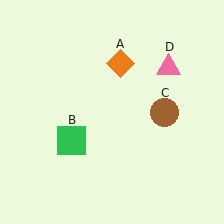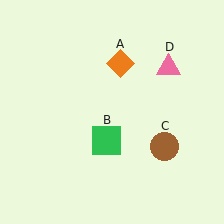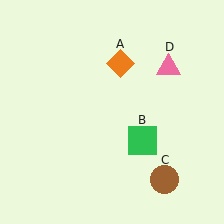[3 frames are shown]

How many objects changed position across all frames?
2 objects changed position: green square (object B), brown circle (object C).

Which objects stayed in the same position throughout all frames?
Orange diamond (object A) and pink triangle (object D) remained stationary.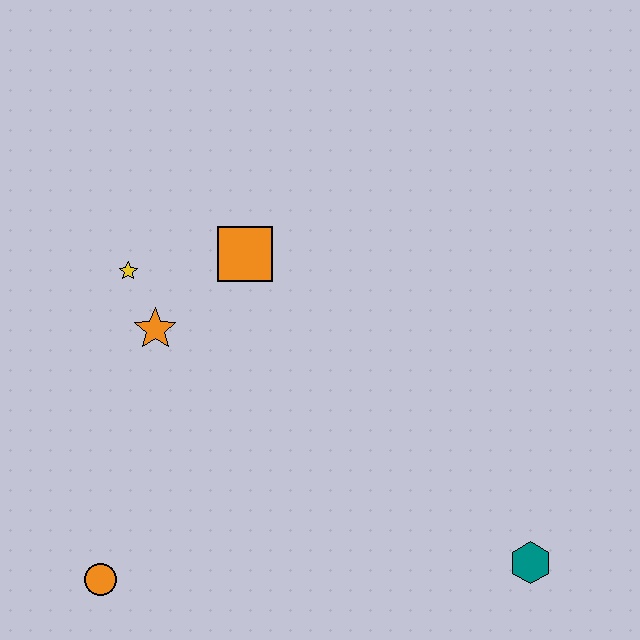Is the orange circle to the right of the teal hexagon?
No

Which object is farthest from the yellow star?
The teal hexagon is farthest from the yellow star.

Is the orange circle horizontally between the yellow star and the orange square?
No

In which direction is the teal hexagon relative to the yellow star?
The teal hexagon is to the right of the yellow star.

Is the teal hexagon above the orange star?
No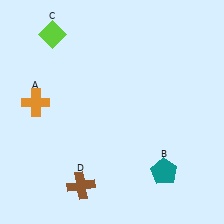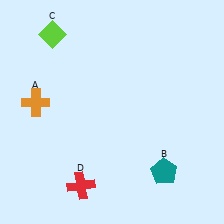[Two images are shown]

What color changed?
The cross (D) changed from brown in Image 1 to red in Image 2.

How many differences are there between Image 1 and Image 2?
There is 1 difference between the two images.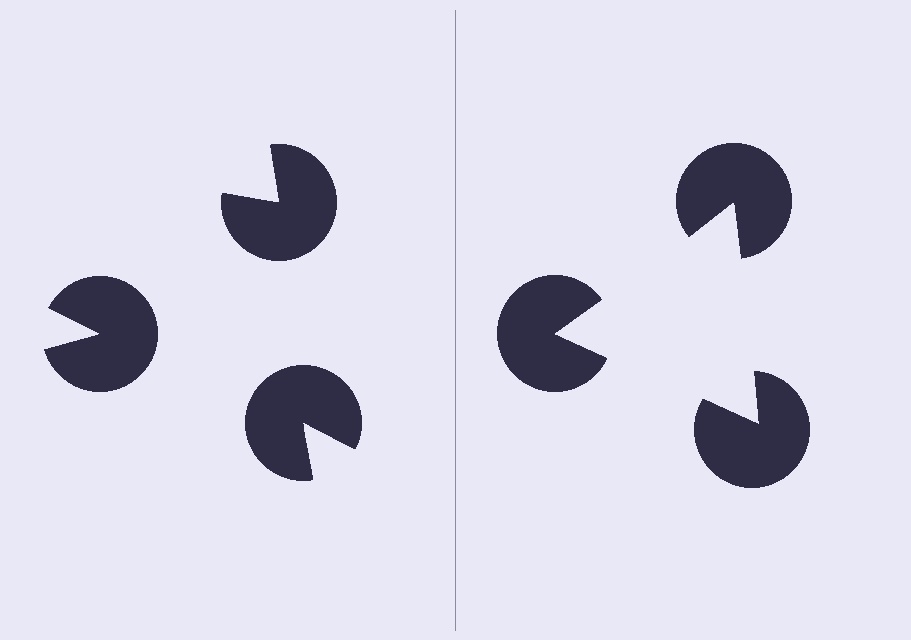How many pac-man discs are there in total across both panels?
6 — 3 on each side.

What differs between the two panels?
The pac-man discs are positioned identically on both sides; only the wedge orientations differ. On the right they align to a triangle; on the left they are misaligned.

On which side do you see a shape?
An illusory triangle appears on the right side. On the left side the wedge cuts are rotated, so no coherent shape forms.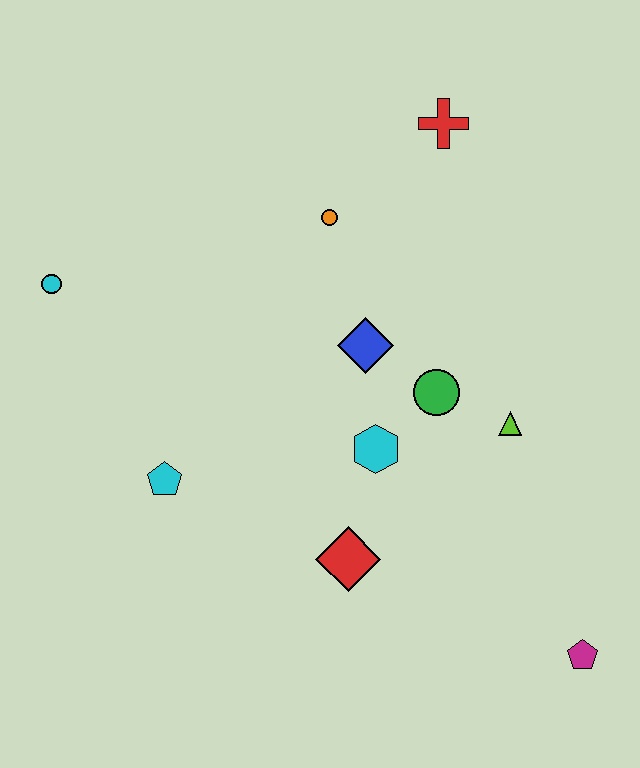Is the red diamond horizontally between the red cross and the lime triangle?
No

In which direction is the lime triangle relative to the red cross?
The lime triangle is below the red cross.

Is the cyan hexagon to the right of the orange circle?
Yes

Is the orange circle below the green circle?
No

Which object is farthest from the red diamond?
The red cross is farthest from the red diamond.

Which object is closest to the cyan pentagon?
The red diamond is closest to the cyan pentagon.